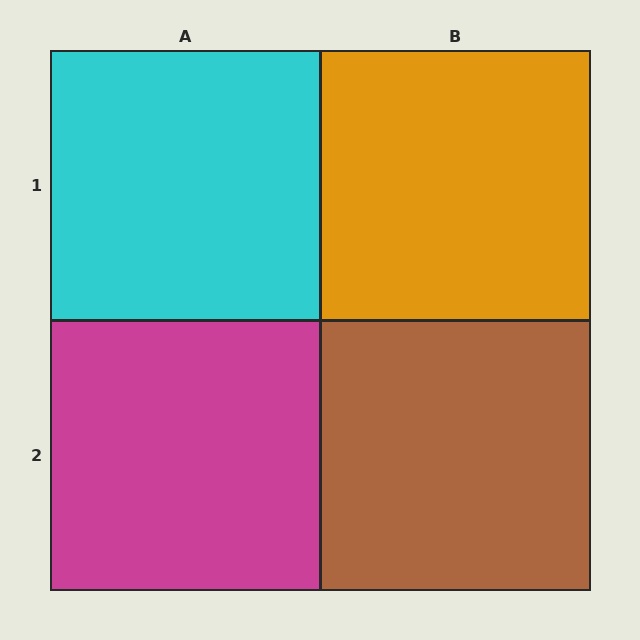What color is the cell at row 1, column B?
Orange.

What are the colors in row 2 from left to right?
Magenta, brown.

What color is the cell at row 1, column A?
Cyan.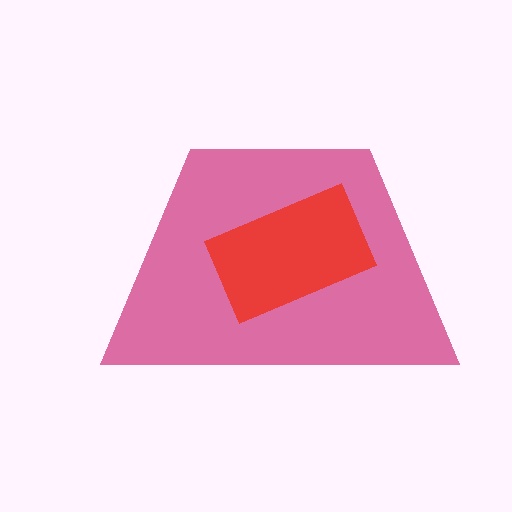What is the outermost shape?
The pink trapezoid.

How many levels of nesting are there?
2.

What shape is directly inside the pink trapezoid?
The red rectangle.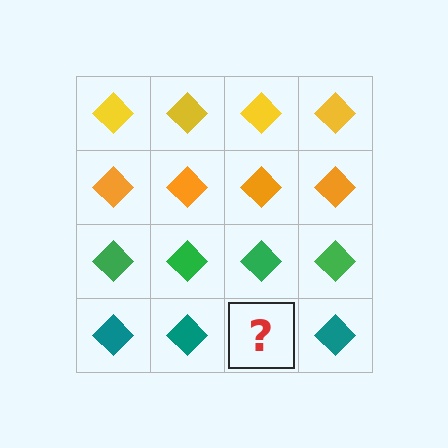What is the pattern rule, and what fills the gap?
The rule is that each row has a consistent color. The gap should be filled with a teal diamond.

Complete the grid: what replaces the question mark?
The question mark should be replaced with a teal diamond.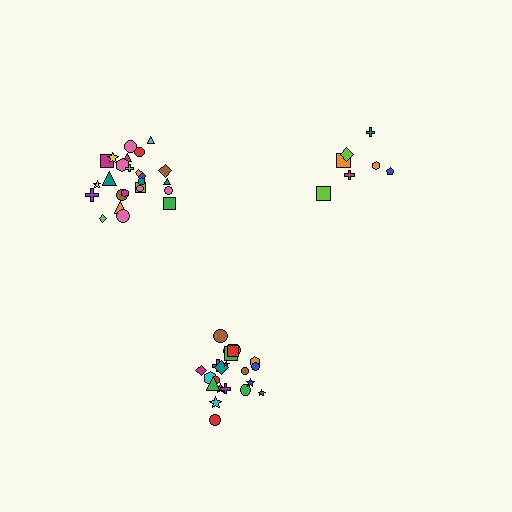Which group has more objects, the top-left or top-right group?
The top-left group.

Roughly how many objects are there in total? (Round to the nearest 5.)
Roughly 55 objects in total.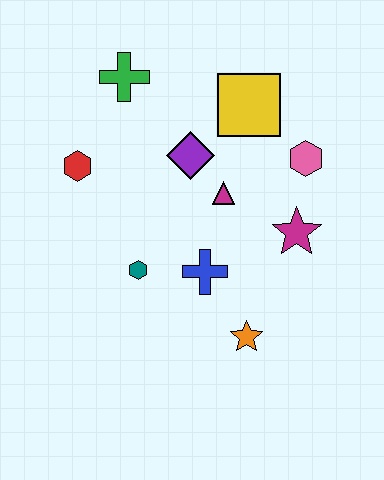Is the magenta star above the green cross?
No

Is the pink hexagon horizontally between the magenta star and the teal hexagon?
No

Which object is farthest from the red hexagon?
The orange star is farthest from the red hexagon.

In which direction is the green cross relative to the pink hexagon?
The green cross is to the left of the pink hexagon.